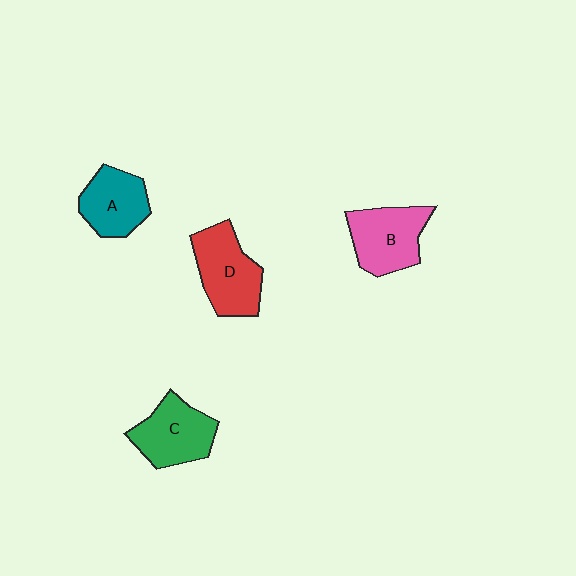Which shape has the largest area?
Shape D (red).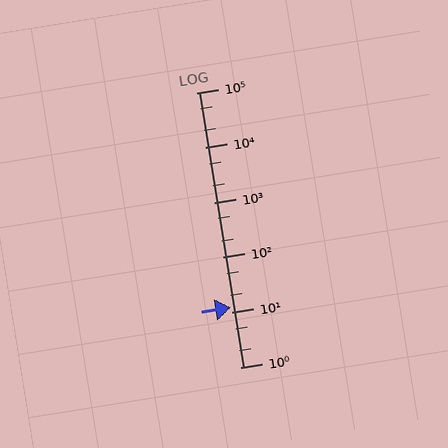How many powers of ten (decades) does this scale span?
The scale spans 5 decades, from 1 to 100000.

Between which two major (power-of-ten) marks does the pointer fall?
The pointer is between 10 and 100.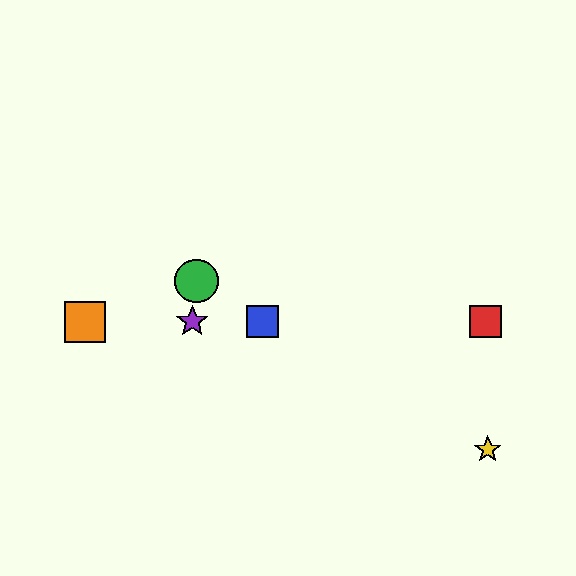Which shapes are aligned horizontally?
The red square, the blue square, the purple star, the orange square are aligned horizontally.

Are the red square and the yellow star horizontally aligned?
No, the red square is at y≈322 and the yellow star is at y≈449.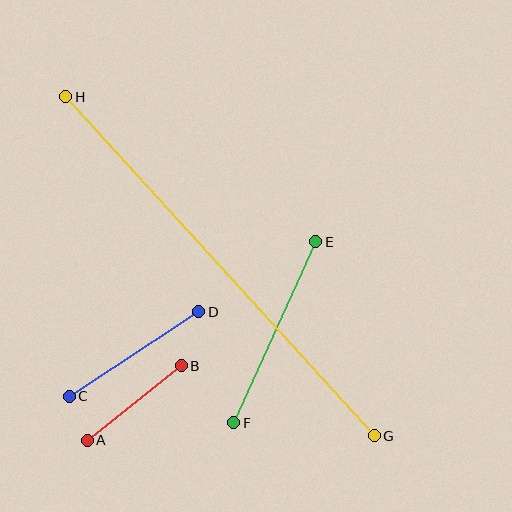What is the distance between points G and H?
The distance is approximately 458 pixels.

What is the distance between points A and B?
The distance is approximately 120 pixels.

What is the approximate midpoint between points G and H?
The midpoint is at approximately (220, 266) pixels.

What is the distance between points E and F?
The distance is approximately 198 pixels.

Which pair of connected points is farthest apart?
Points G and H are farthest apart.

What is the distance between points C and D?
The distance is approximately 155 pixels.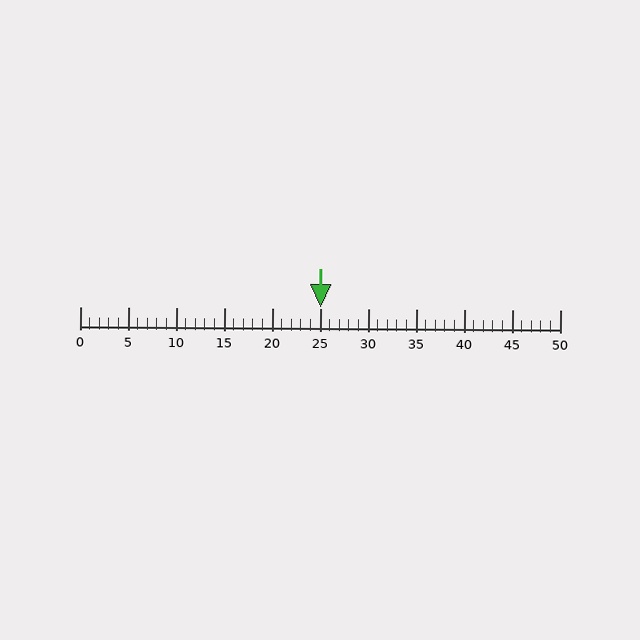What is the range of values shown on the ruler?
The ruler shows values from 0 to 50.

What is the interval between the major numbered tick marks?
The major tick marks are spaced 5 units apart.